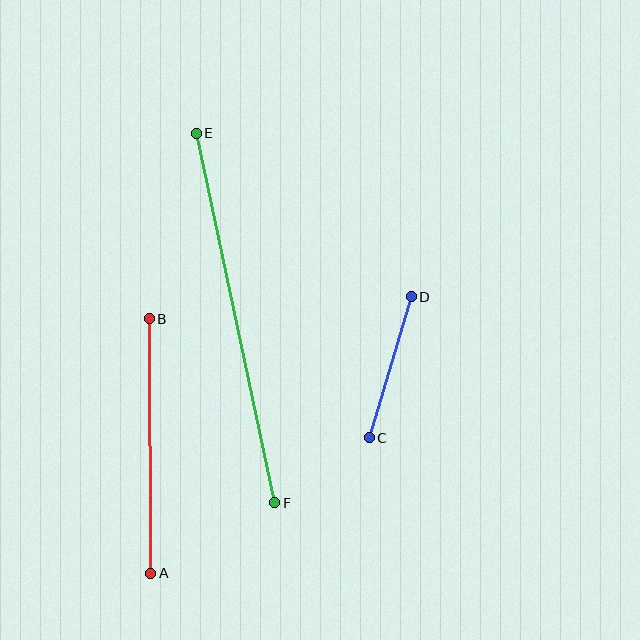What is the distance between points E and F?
The distance is approximately 378 pixels.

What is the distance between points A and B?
The distance is approximately 254 pixels.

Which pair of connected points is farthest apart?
Points E and F are farthest apart.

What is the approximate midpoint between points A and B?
The midpoint is at approximately (150, 446) pixels.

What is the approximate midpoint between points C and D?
The midpoint is at approximately (390, 367) pixels.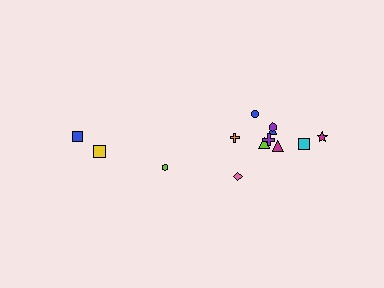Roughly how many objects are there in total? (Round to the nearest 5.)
Roughly 15 objects in total.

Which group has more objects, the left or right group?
The right group.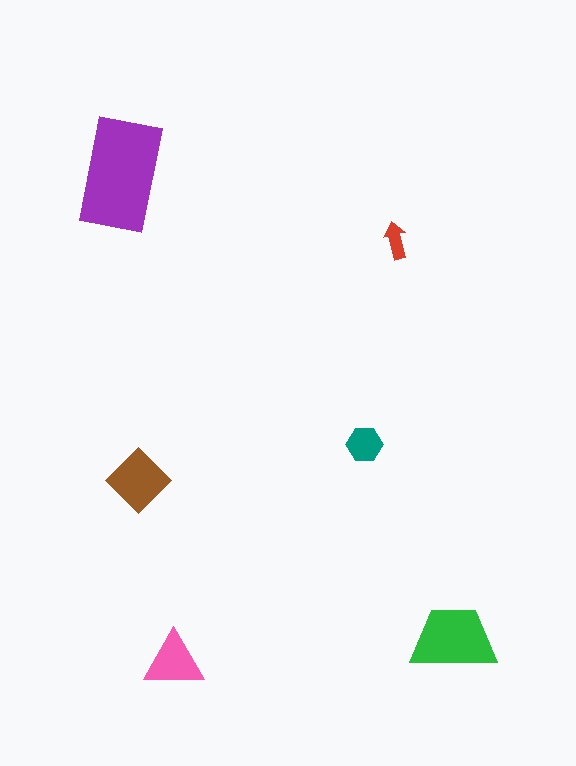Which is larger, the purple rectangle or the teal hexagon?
The purple rectangle.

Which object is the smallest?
The red arrow.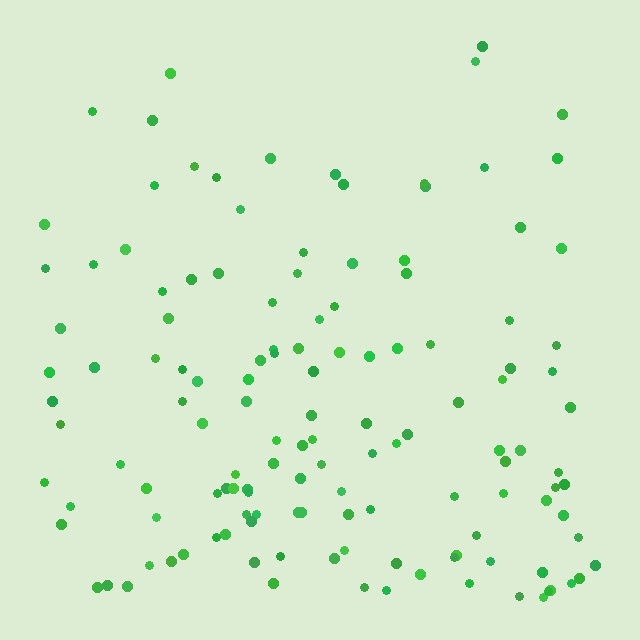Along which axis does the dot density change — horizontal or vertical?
Vertical.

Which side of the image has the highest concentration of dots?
The bottom.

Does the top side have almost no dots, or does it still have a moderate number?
Still a moderate number, just noticeably fewer than the bottom.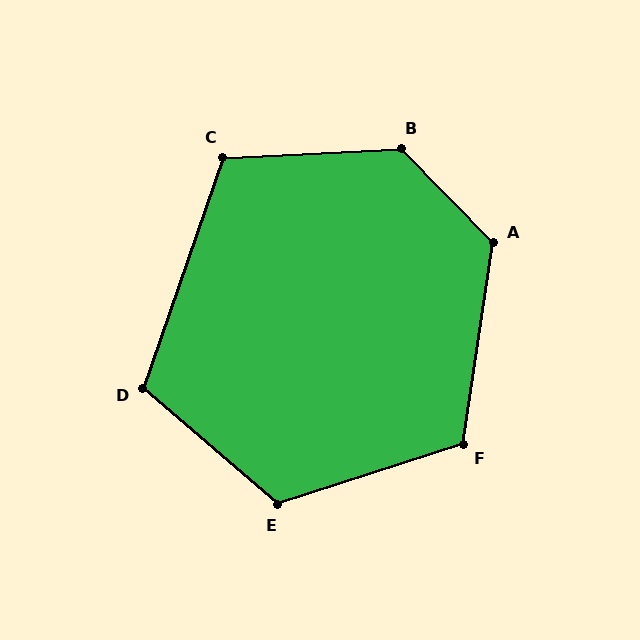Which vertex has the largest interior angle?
B, at approximately 132 degrees.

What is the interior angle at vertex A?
Approximately 127 degrees (obtuse).